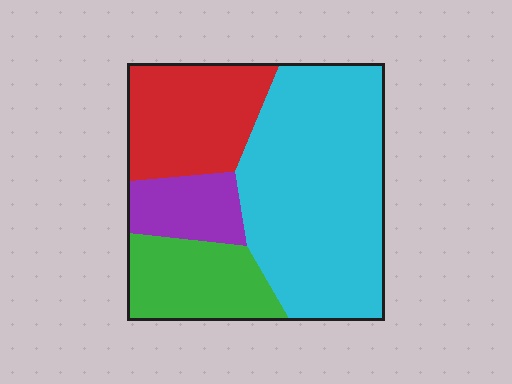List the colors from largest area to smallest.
From largest to smallest: cyan, red, green, purple.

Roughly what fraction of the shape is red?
Red covers 22% of the shape.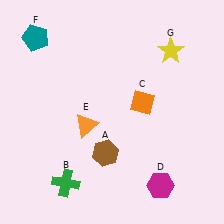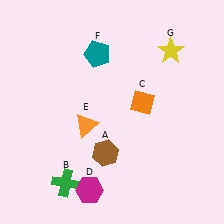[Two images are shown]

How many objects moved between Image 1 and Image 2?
2 objects moved between the two images.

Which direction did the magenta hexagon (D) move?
The magenta hexagon (D) moved left.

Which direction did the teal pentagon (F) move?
The teal pentagon (F) moved right.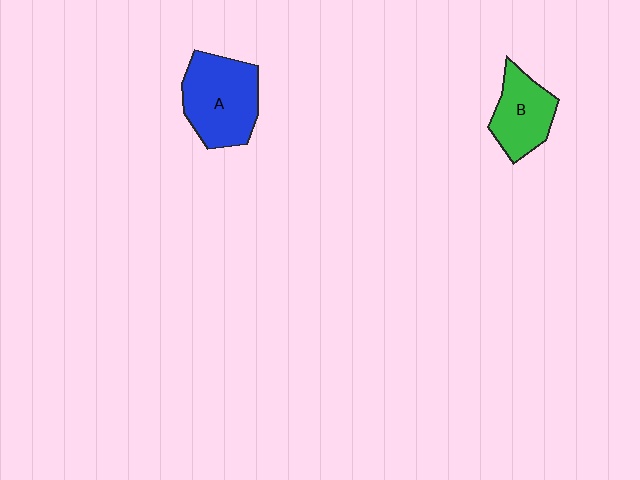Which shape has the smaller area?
Shape B (green).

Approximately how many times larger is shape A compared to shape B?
Approximately 1.4 times.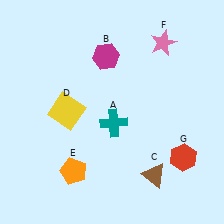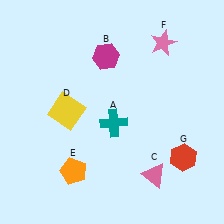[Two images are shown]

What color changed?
The triangle (C) changed from brown in Image 1 to pink in Image 2.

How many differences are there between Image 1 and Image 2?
There is 1 difference between the two images.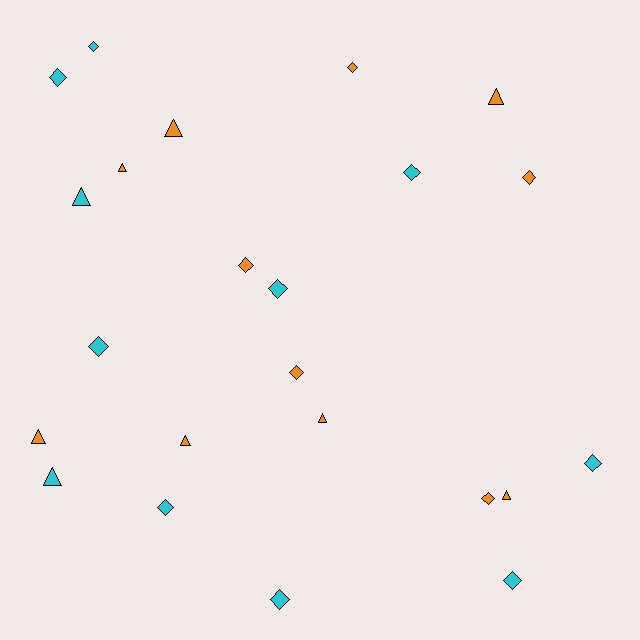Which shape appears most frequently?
Diamond, with 14 objects.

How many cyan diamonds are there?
There are 9 cyan diamonds.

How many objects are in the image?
There are 23 objects.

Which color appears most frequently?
Orange, with 12 objects.